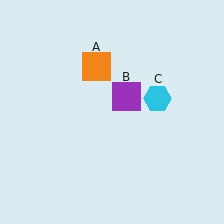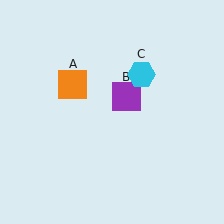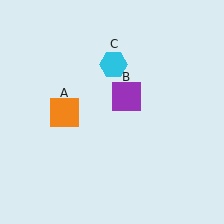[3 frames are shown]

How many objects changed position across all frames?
2 objects changed position: orange square (object A), cyan hexagon (object C).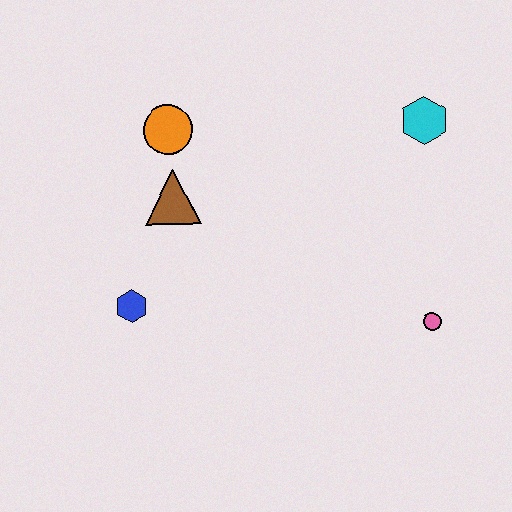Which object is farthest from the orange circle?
The pink circle is farthest from the orange circle.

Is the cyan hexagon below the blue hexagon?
No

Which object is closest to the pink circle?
The cyan hexagon is closest to the pink circle.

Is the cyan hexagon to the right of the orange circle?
Yes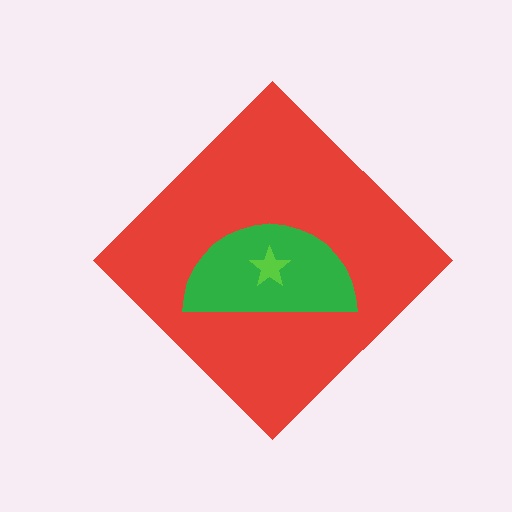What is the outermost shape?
The red diamond.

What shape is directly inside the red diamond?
The green semicircle.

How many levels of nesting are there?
3.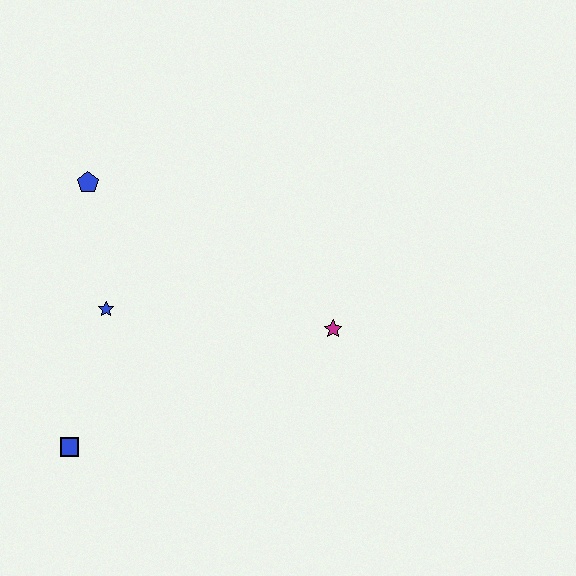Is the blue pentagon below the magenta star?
No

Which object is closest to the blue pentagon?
The blue star is closest to the blue pentagon.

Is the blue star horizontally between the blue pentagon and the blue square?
No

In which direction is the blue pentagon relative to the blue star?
The blue pentagon is above the blue star.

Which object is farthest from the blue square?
The magenta star is farthest from the blue square.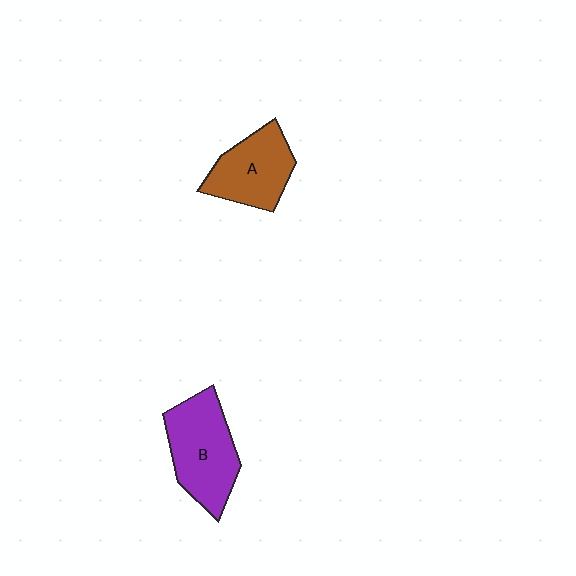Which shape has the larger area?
Shape B (purple).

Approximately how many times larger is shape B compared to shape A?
Approximately 1.2 times.